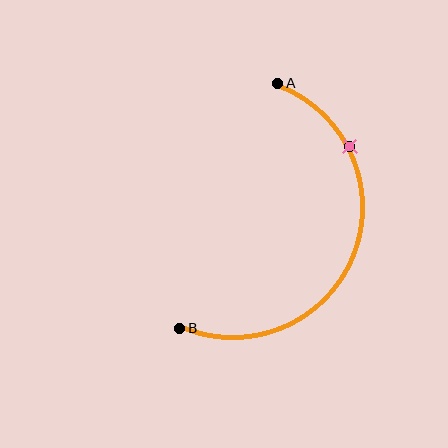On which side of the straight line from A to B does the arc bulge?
The arc bulges to the right of the straight line connecting A and B.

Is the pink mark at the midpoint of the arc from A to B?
No. The pink mark lies on the arc but is closer to endpoint A. The arc midpoint would be at the point on the curve equidistant along the arc from both A and B.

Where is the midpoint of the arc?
The arc midpoint is the point on the curve farthest from the straight line joining A and B. It sits to the right of that line.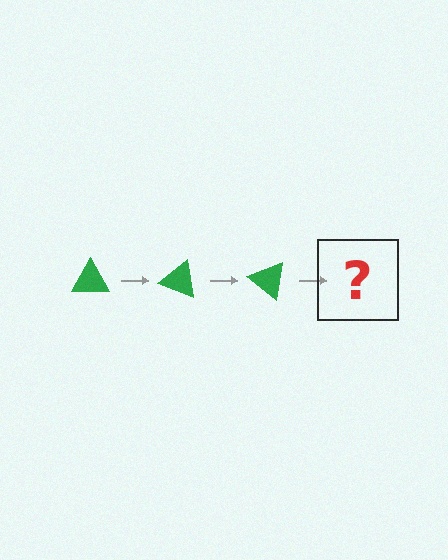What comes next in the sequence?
The next element should be a green triangle rotated 60 degrees.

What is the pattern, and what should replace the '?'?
The pattern is that the triangle rotates 20 degrees each step. The '?' should be a green triangle rotated 60 degrees.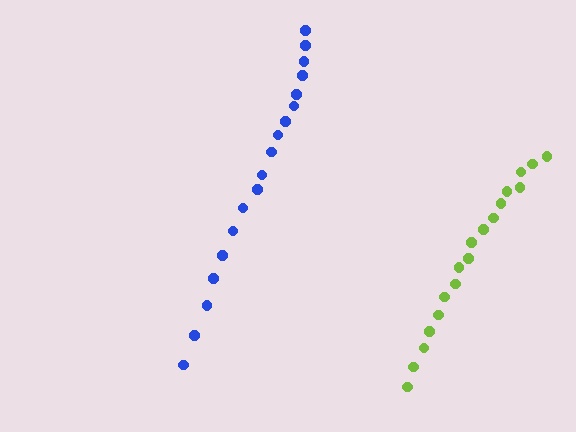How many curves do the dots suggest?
There are 2 distinct paths.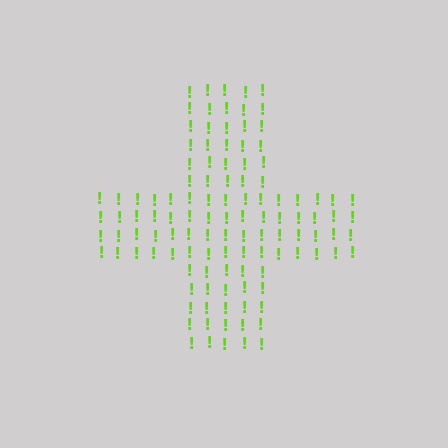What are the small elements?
The small elements are exclamation marks.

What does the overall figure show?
The overall figure shows a cross.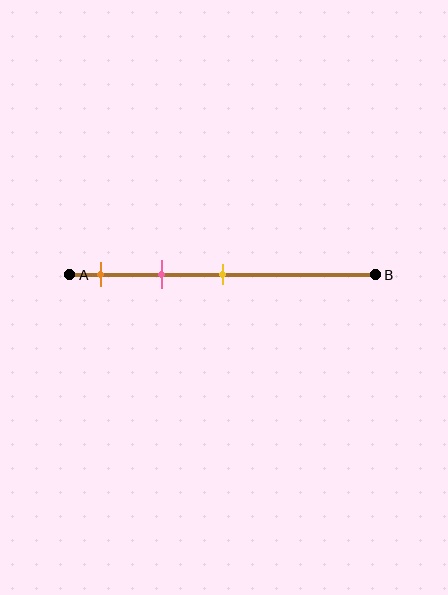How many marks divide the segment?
There are 3 marks dividing the segment.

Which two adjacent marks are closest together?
The orange and pink marks are the closest adjacent pair.